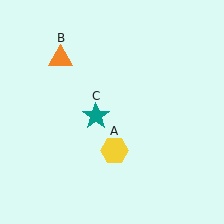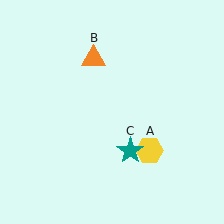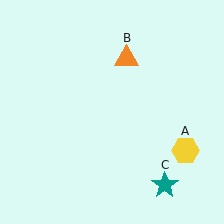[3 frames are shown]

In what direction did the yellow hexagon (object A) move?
The yellow hexagon (object A) moved right.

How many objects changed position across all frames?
3 objects changed position: yellow hexagon (object A), orange triangle (object B), teal star (object C).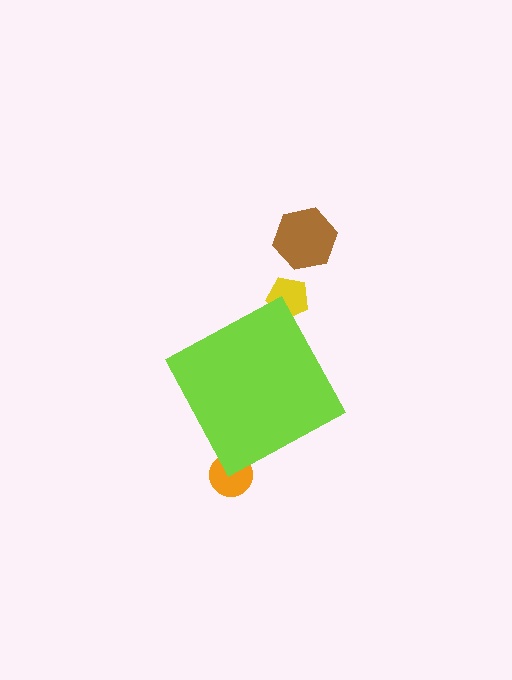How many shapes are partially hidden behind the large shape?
2 shapes are partially hidden.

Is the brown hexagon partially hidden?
No, the brown hexagon is fully visible.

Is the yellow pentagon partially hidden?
Yes, the yellow pentagon is partially hidden behind the lime diamond.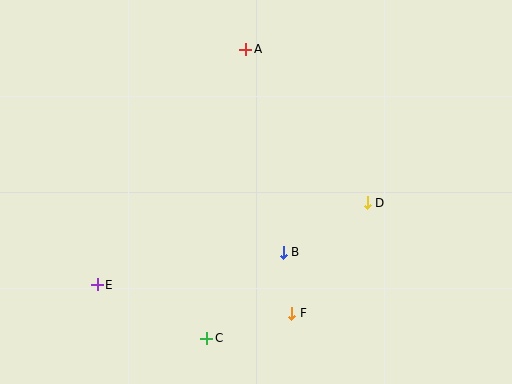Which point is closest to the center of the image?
Point B at (283, 252) is closest to the center.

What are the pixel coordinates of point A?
Point A is at (246, 50).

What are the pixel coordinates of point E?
Point E is at (97, 285).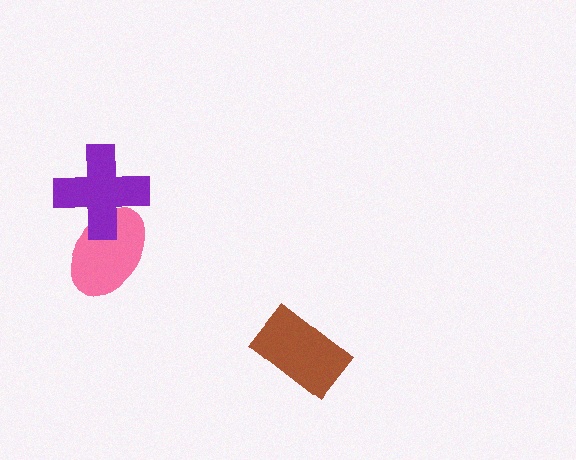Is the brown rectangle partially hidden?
No, no other shape covers it.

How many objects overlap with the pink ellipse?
1 object overlaps with the pink ellipse.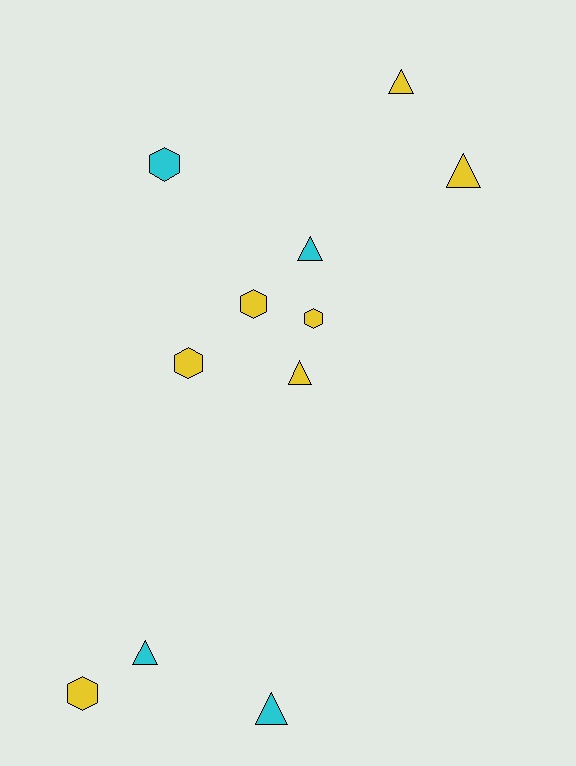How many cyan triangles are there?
There are 3 cyan triangles.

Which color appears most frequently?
Yellow, with 7 objects.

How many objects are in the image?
There are 11 objects.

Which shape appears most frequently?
Triangle, with 6 objects.